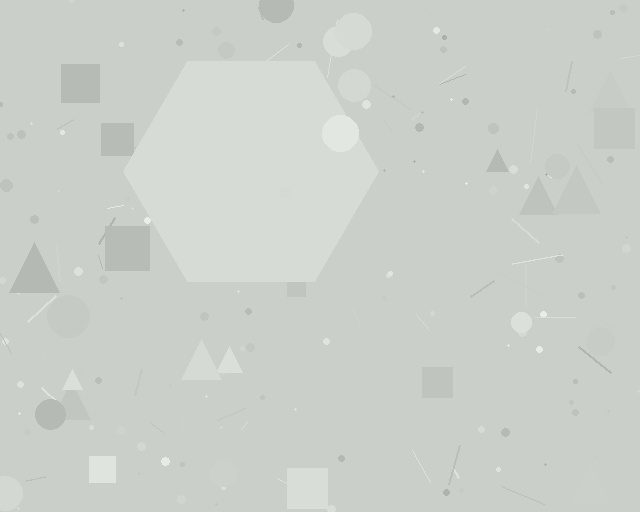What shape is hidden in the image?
A hexagon is hidden in the image.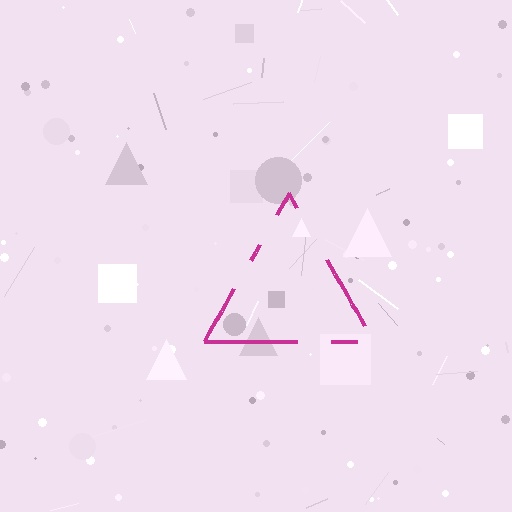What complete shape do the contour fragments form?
The contour fragments form a triangle.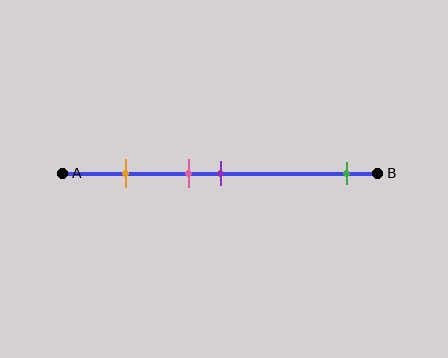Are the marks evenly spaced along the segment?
No, the marks are not evenly spaced.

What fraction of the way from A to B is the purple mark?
The purple mark is approximately 50% (0.5) of the way from A to B.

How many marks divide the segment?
There are 4 marks dividing the segment.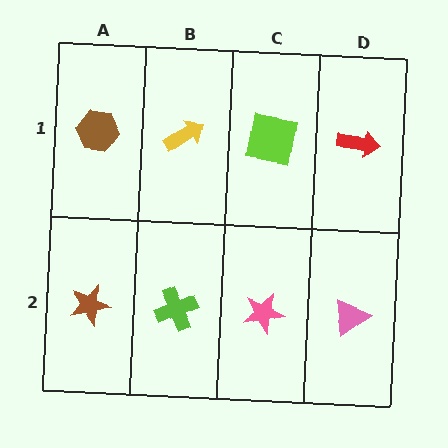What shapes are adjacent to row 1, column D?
A pink triangle (row 2, column D), a lime square (row 1, column C).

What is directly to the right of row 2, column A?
A lime cross.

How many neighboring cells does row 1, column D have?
2.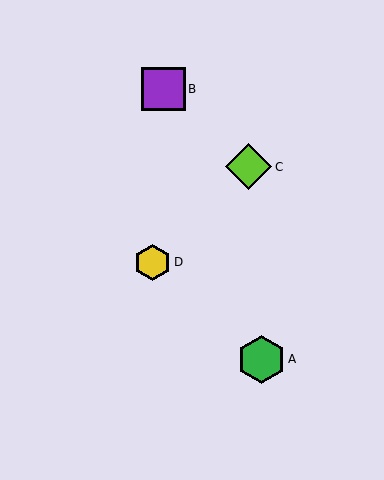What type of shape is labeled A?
Shape A is a green hexagon.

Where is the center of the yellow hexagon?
The center of the yellow hexagon is at (153, 262).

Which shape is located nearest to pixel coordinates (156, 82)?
The purple square (labeled B) at (164, 89) is nearest to that location.